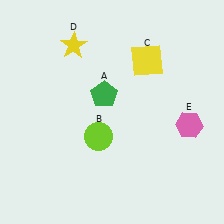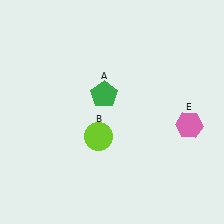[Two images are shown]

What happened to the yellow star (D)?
The yellow star (D) was removed in Image 2. It was in the top-left area of Image 1.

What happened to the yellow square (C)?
The yellow square (C) was removed in Image 2. It was in the top-right area of Image 1.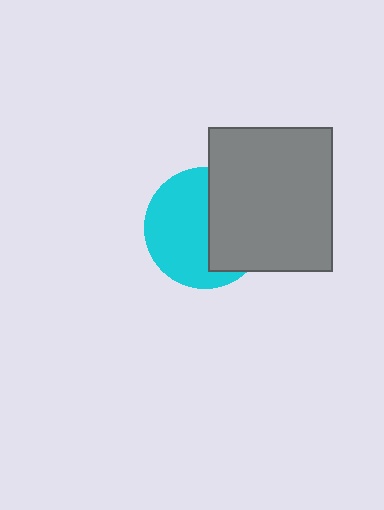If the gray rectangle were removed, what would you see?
You would see the complete cyan circle.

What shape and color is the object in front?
The object in front is a gray rectangle.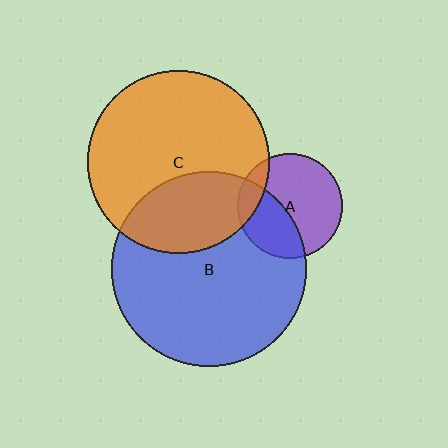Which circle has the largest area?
Circle B (blue).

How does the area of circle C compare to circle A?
Approximately 3.0 times.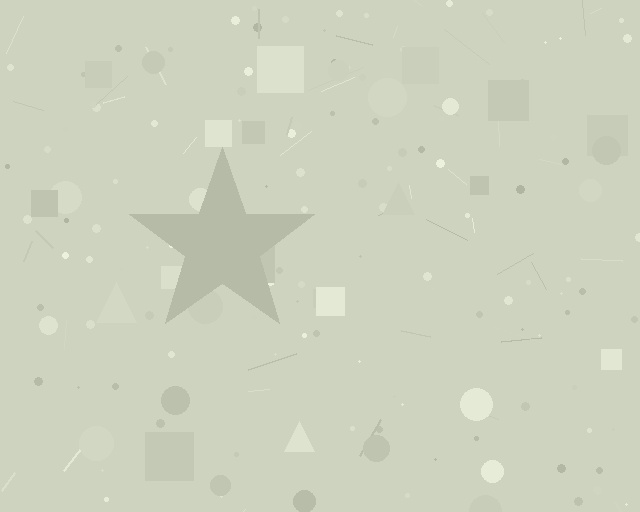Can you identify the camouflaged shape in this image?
The camouflaged shape is a star.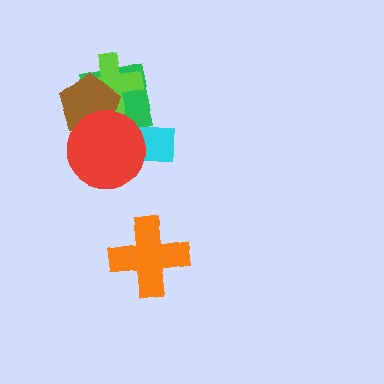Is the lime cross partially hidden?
Yes, it is partially covered by another shape.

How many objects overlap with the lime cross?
2 objects overlap with the lime cross.